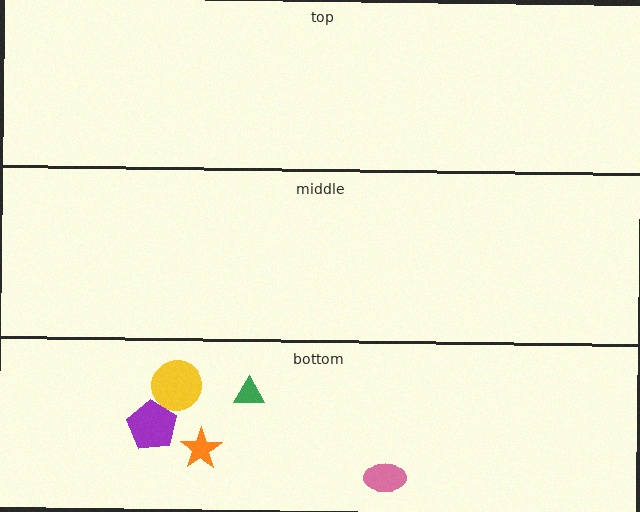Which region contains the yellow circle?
The bottom region.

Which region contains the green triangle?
The bottom region.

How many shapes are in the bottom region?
5.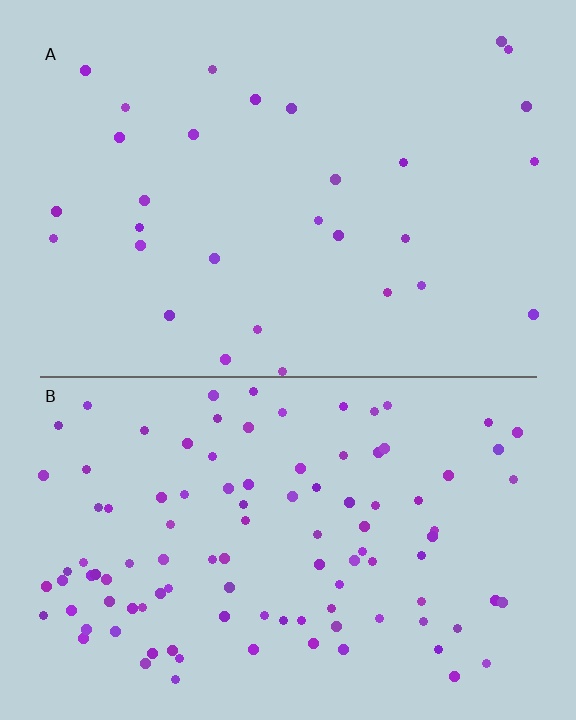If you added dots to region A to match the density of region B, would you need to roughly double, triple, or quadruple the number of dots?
Approximately quadruple.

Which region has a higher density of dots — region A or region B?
B (the bottom).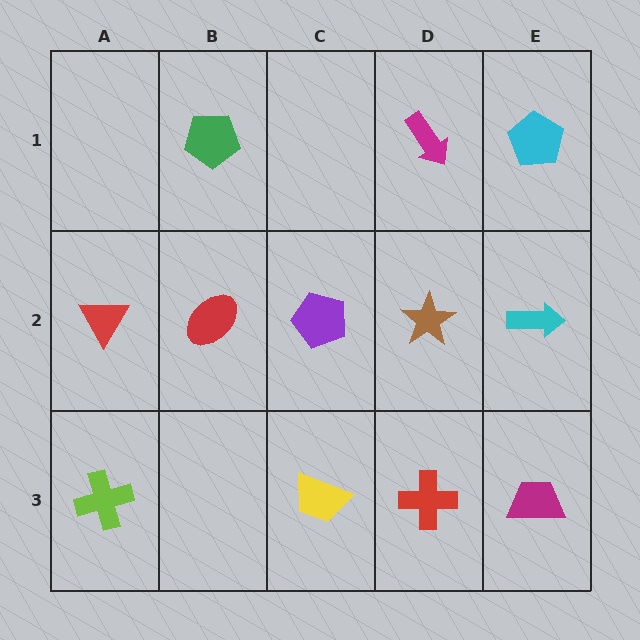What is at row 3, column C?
A yellow trapezoid.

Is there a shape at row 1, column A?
No, that cell is empty.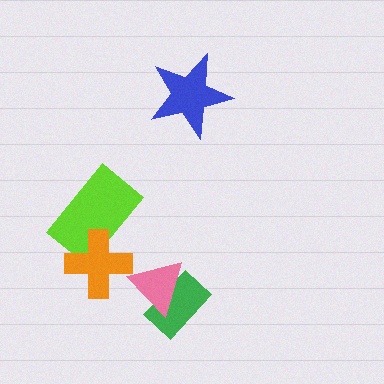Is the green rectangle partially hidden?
Yes, it is partially covered by another shape.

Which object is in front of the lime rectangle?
The orange cross is in front of the lime rectangle.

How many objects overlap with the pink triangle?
1 object overlaps with the pink triangle.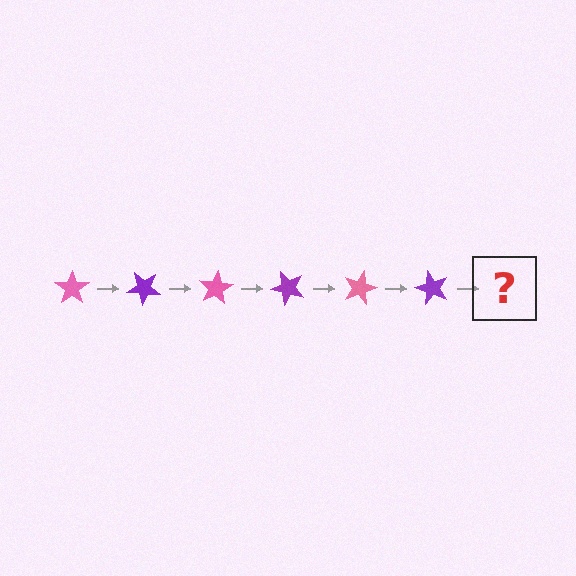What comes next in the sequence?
The next element should be a pink star, rotated 240 degrees from the start.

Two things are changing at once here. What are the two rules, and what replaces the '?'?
The two rules are that it rotates 40 degrees each step and the color cycles through pink and purple. The '?' should be a pink star, rotated 240 degrees from the start.